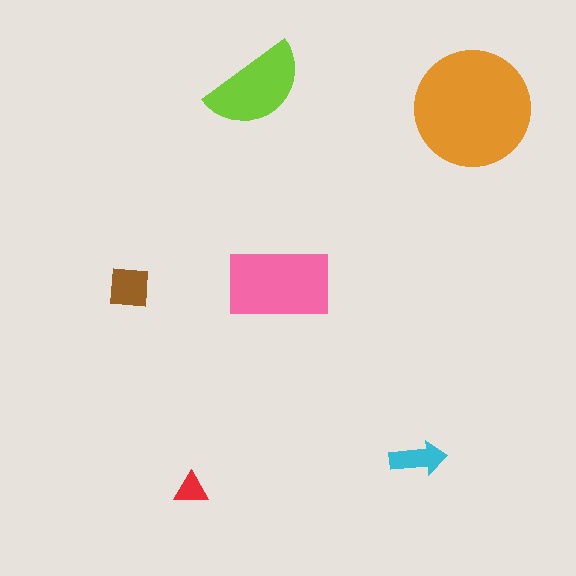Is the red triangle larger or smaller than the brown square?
Smaller.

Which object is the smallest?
The red triangle.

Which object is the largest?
The orange circle.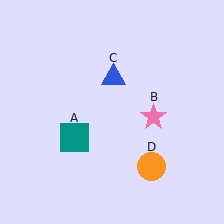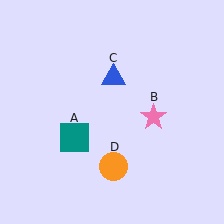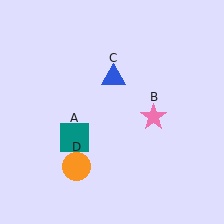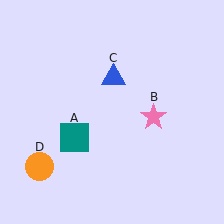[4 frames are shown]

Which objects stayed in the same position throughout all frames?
Teal square (object A) and pink star (object B) and blue triangle (object C) remained stationary.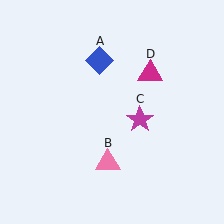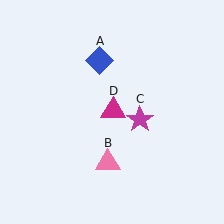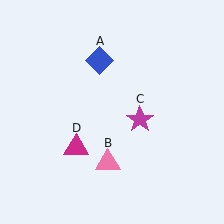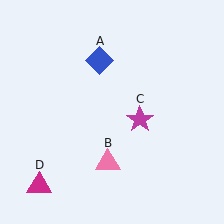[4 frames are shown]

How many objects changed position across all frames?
1 object changed position: magenta triangle (object D).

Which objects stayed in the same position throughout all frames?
Blue diamond (object A) and pink triangle (object B) and magenta star (object C) remained stationary.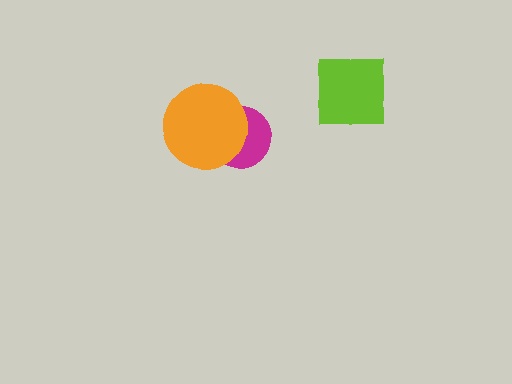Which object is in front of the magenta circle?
The orange circle is in front of the magenta circle.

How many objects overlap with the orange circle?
1 object overlaps with the orange circle.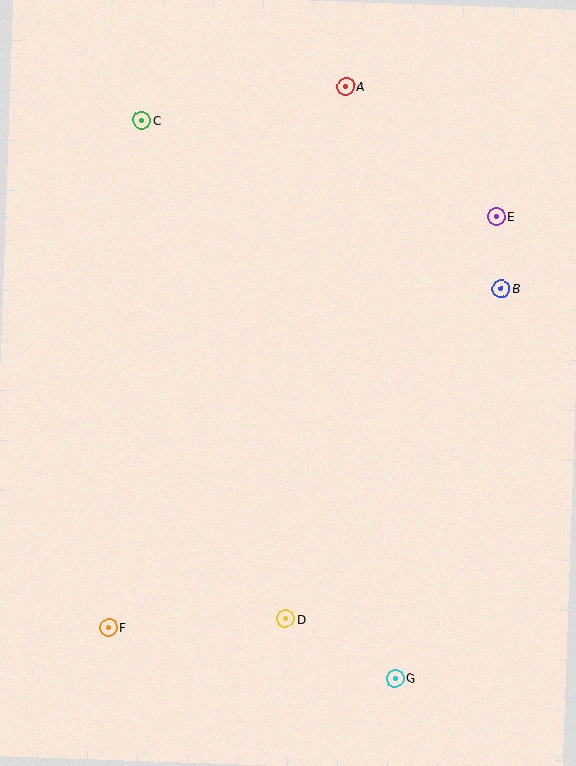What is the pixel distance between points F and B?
The distance between F and B is 519 pixels.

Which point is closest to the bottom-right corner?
Point G is closest to the bottom-right corner.